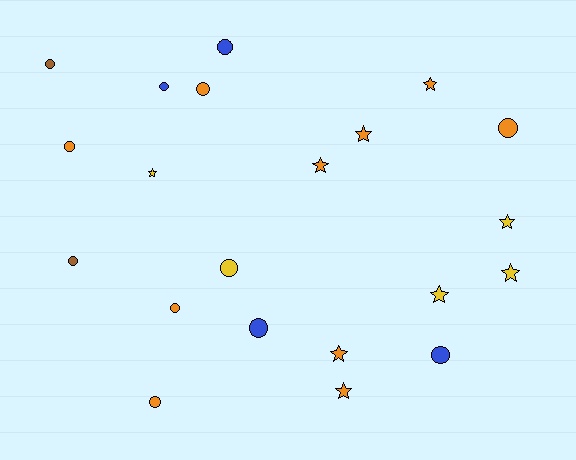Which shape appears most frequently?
Circle, with 12 objects.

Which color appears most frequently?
Orange, with 10 objects.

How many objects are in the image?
There are 21 objects.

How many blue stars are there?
There are no blue stars.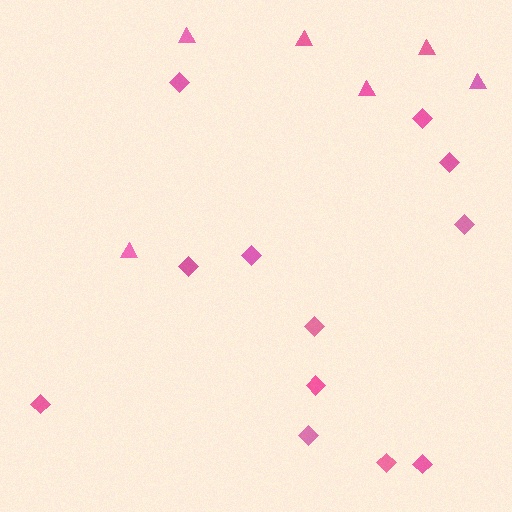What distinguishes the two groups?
There are 2 groups: one group of triangles (6) and one group of diamonds (12).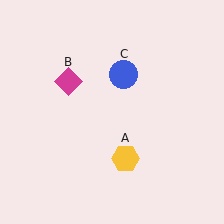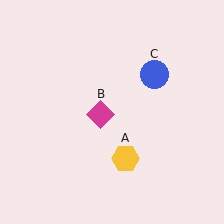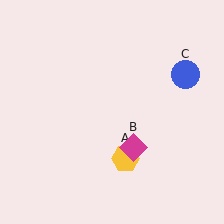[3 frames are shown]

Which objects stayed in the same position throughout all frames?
Yellow hexagon (object A) remained stationary.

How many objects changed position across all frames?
2 objects changed position: magenta diamond (object B), blue circle (object C).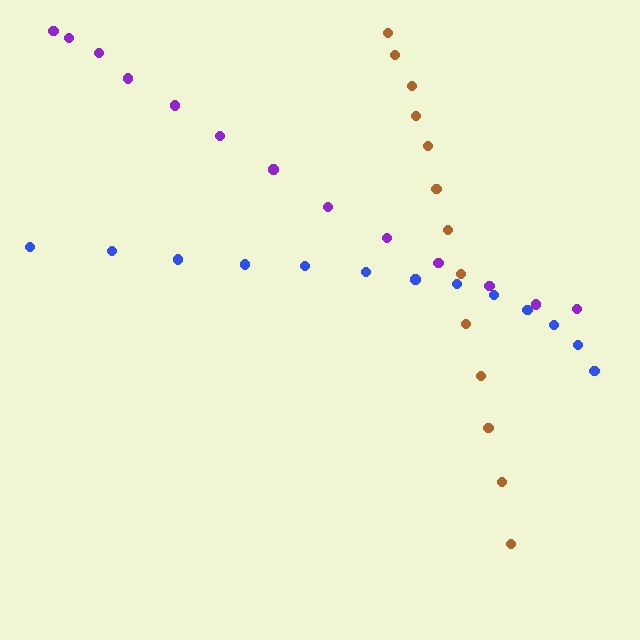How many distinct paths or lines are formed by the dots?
There are 3 distinct paths.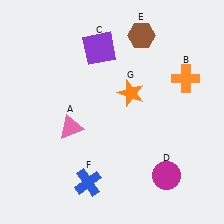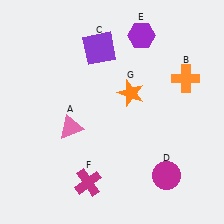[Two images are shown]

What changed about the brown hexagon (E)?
In Image 1, E is brown. In Image 2, it changed to purple.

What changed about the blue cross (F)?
In Image 1, F is blue. In Image 2, it changed to magenta.